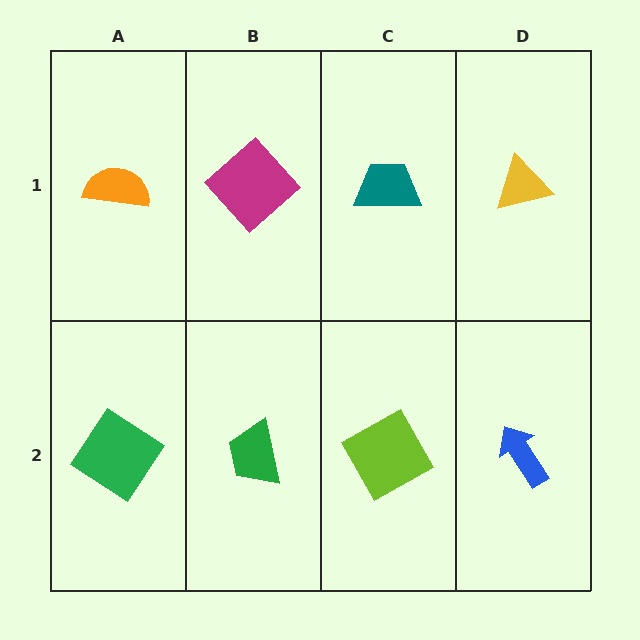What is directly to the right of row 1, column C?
A yellow triangle.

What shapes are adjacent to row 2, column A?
An orange semicircle (row 1, column A), a green trapezoid (row 2, column B).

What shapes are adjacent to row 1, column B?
A green trapezoid (row 2, column B), an orange semicircle (row 1, column A), a teal trapezoid (row 1, column C).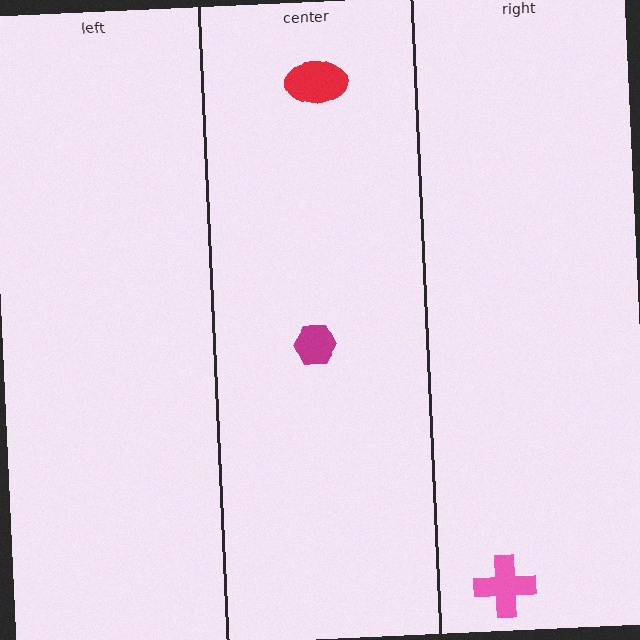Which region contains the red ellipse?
The center region.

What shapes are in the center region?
The red ellipse, the magenta hexagon.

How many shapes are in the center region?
2.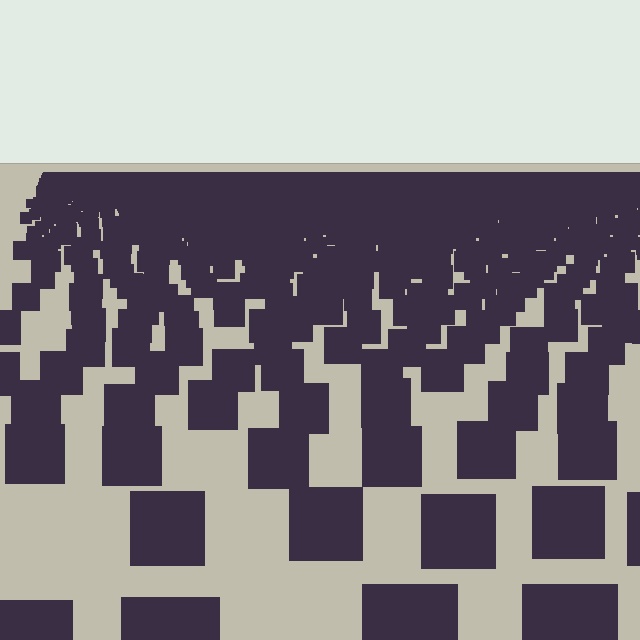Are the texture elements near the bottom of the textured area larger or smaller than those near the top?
Larger. Near the bottom, elements are closer to the viewer and appear at a bigger on-screen size.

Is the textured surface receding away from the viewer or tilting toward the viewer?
The surface is receding away from the viewer. Texture elements get smaller and denser toward the top.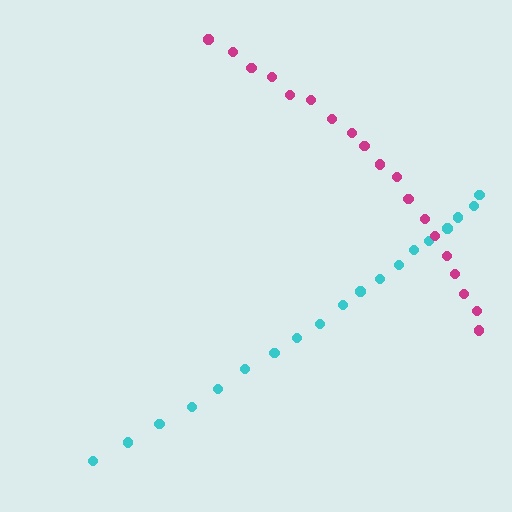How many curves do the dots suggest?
There are 2 distinct paths.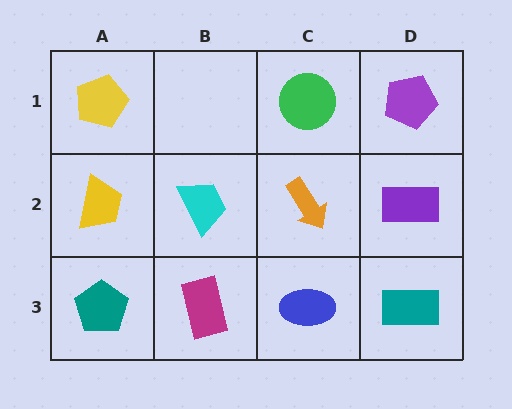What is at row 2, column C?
An orange arrow.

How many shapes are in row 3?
4 shapes.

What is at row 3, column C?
A blue ellipse.